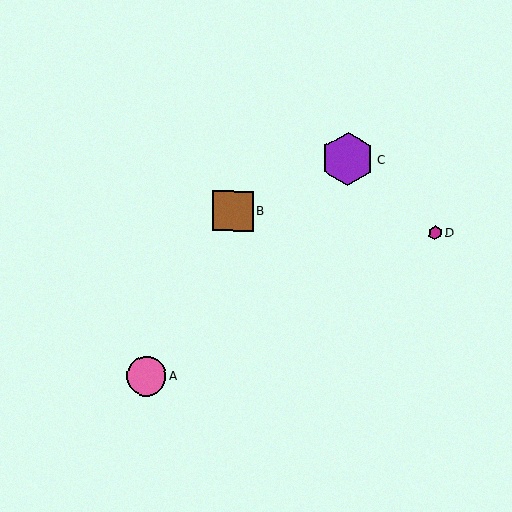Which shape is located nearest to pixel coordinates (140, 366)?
The pink circle (labeled A) at (146, 376) is nearest to that location.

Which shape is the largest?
The purple hexagon (labeled C) is the largest.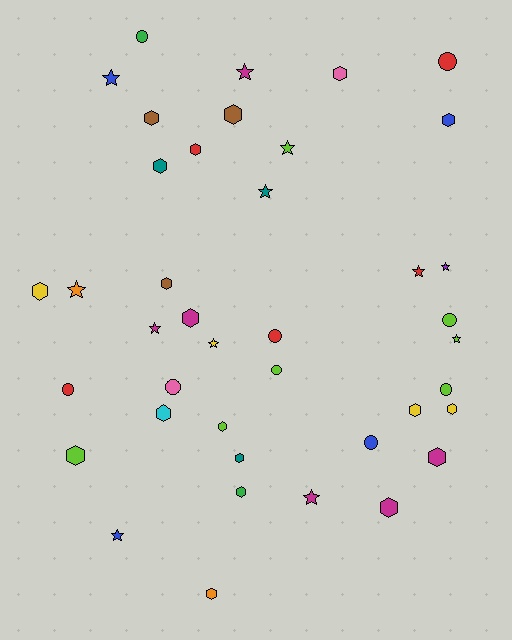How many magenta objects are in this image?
There are 6 magenta objects.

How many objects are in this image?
There are 40 objects.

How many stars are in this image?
There are 12 stars.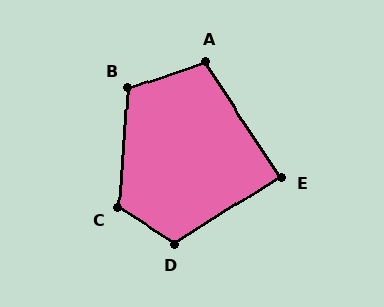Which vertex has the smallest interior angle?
E, at approximately 89 degrees.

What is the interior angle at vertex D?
Approximately 116 degrees (obtuse).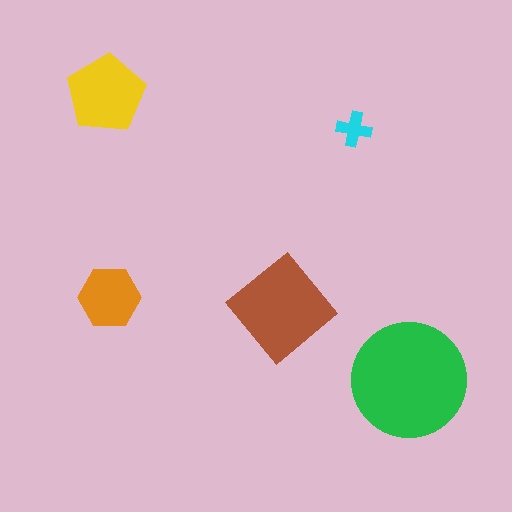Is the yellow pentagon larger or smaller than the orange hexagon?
Larger.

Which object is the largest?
The green circle.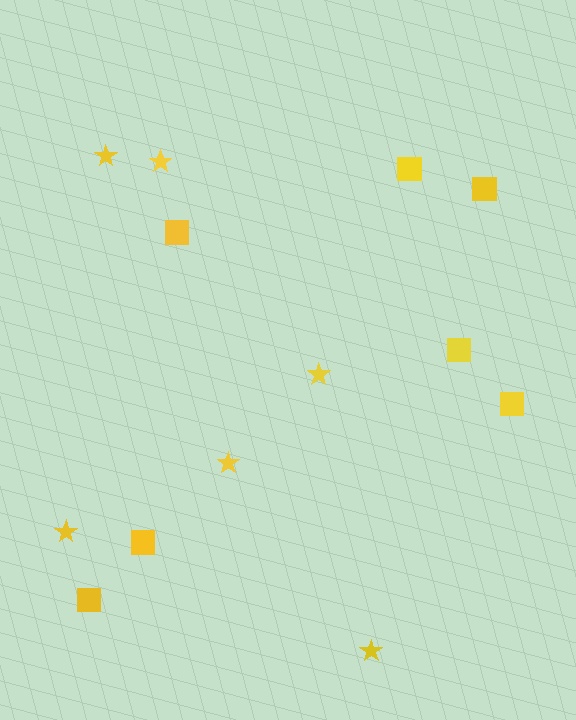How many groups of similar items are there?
There are 2 groups: one group of squares (7) and one group of stars (6).